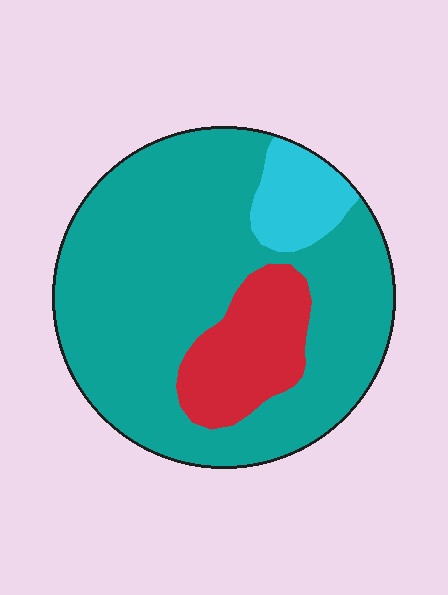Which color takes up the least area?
Cyan, at roughly 10%.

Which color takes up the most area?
Teal, at roughly 75%.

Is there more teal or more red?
Teal.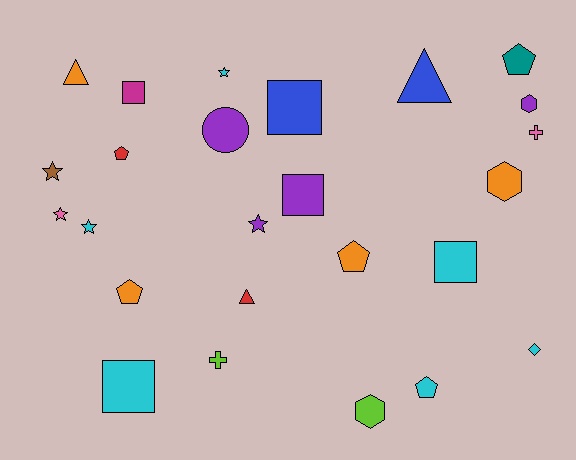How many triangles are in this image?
There are 3 triangles.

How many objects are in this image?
There are 25 objects.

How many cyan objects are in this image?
There are 6 cyan objects.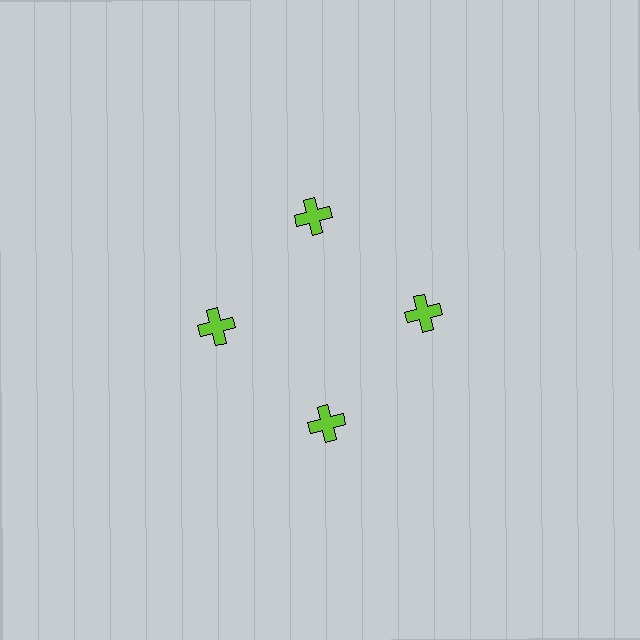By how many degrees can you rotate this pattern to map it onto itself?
The pattern maps onto itself every 90 degrees of rotation.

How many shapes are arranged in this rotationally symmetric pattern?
There are 4 shapes, arranged in 4 groups of 1.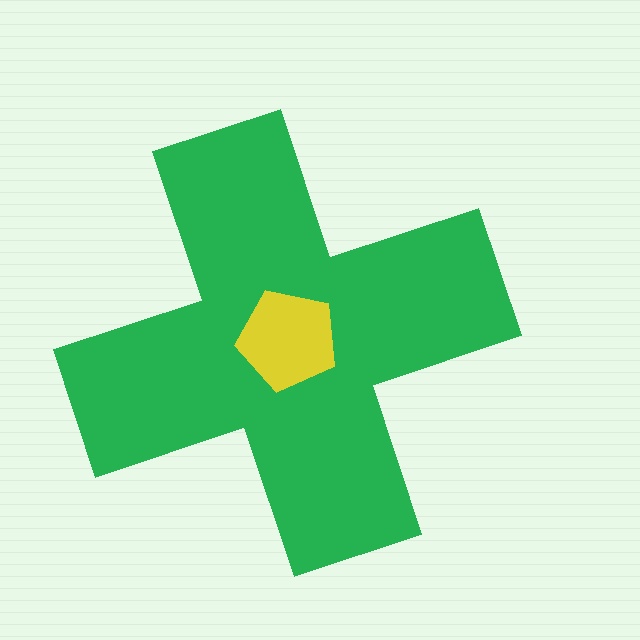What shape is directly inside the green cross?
The yellow pentagon.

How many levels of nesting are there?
2.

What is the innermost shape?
The yellow pentagon.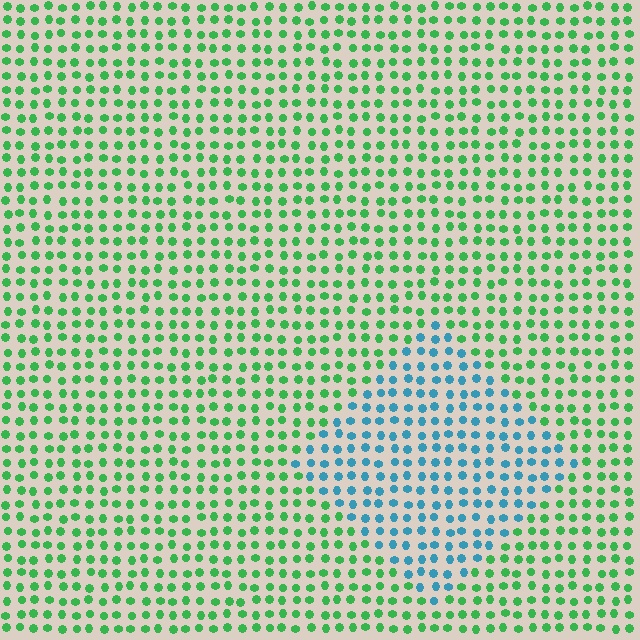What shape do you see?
I see a diamond.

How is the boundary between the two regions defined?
The boundary is defined purely by a slight shift in hue (about 63 degrees). Spacing, size, and orientation are identical on both sides.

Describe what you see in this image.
The image is filled with small green elements in a uniform arrangement. A diamond-shaped region is visible where the elements are tinted to a slightly different hue, forming a subtle color boundary.